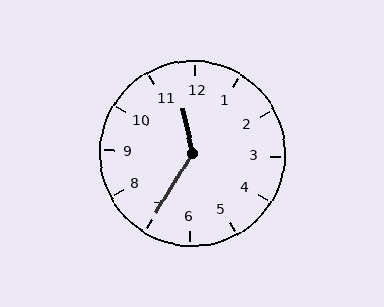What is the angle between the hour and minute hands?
Approximately 138 degrees.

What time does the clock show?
11:35.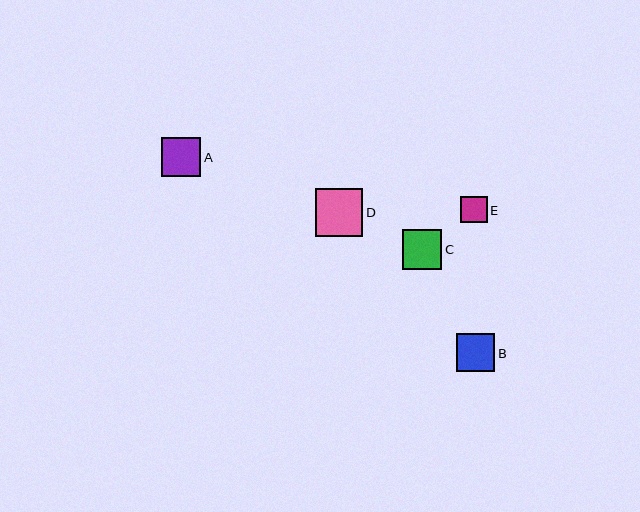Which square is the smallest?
Square E is the smallest with a size of approximately 26 pixels.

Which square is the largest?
Square D is the largest with a size of approximately 47 pixels.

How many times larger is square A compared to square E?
Square A is approximately 1.5 times the size of square E.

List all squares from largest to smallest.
From largest to smallest: D, C, A, B, E.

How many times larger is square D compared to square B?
Square D is approximately 1.2 times the size of square B.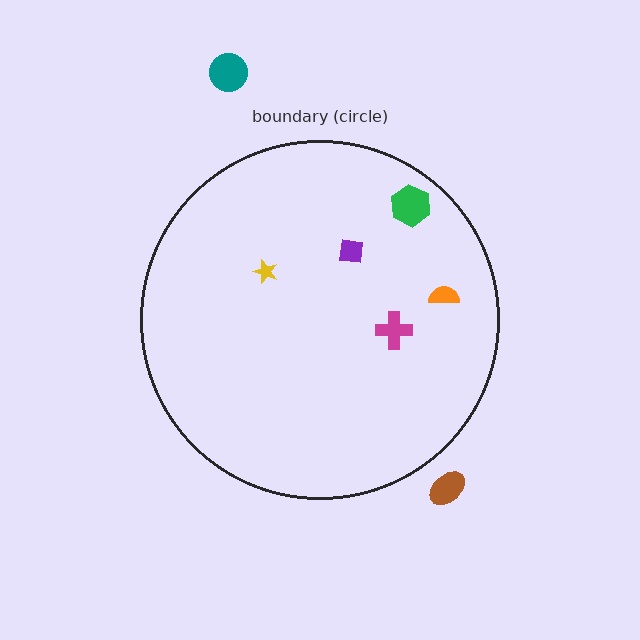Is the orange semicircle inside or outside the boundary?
Inside.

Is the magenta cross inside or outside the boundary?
Inside.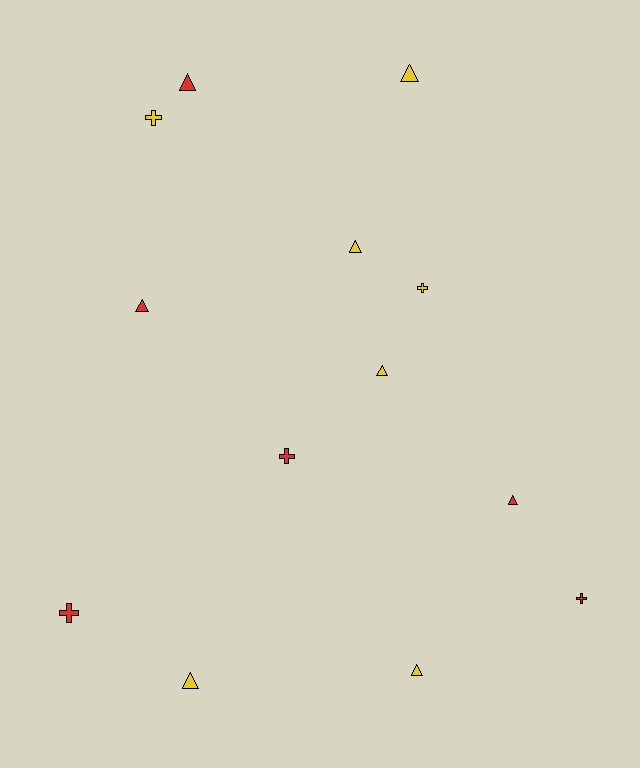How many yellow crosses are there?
There are 2 yellow crosses.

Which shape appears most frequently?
Triangle, with 8 objects.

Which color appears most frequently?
Yellow, with 7 objects.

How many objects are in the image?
There are 13 objects.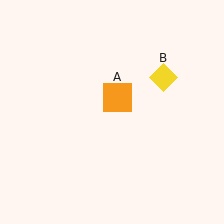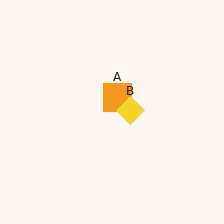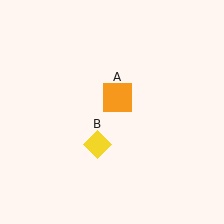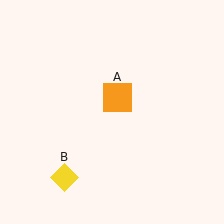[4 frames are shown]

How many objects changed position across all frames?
1 object changed position: yellow diamond (object B).